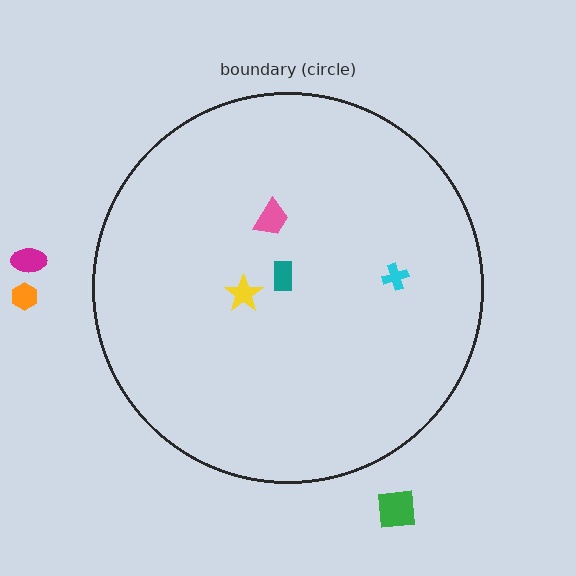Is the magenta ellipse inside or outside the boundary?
Outside.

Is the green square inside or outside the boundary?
Outside.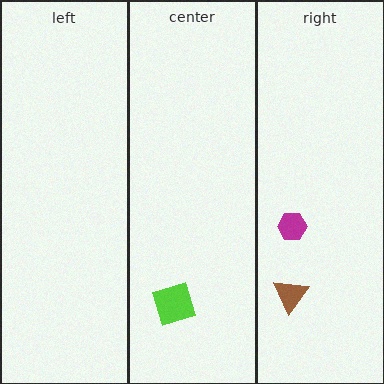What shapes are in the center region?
The lime square.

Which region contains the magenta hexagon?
The right region.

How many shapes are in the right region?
2.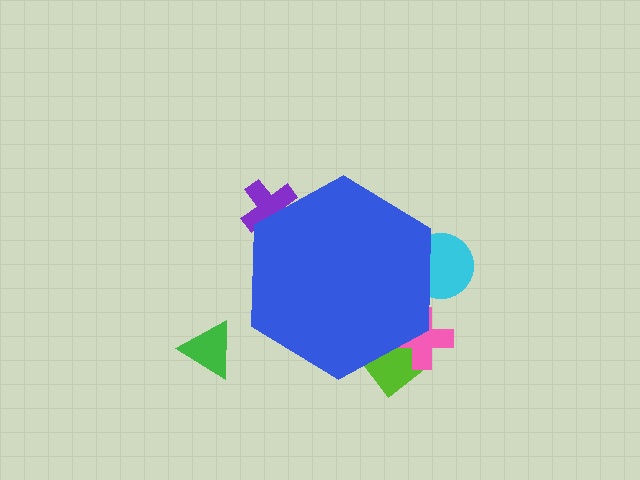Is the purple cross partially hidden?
Yes, the purple cross is partially hidden behind the blue hexagon.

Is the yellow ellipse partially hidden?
Yes, the yellow ellipse is partially hidden behind the blue hexagon.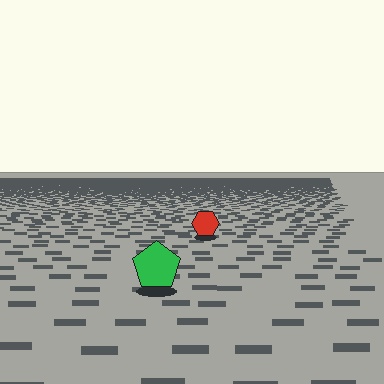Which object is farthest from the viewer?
The red hexagon is farthest from the viewer. It appears smaller and the ground texture around it is denser.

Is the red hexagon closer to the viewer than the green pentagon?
No. The green pentagon is closer — you can tell from the texture gradient: the ground texture is coarser near it.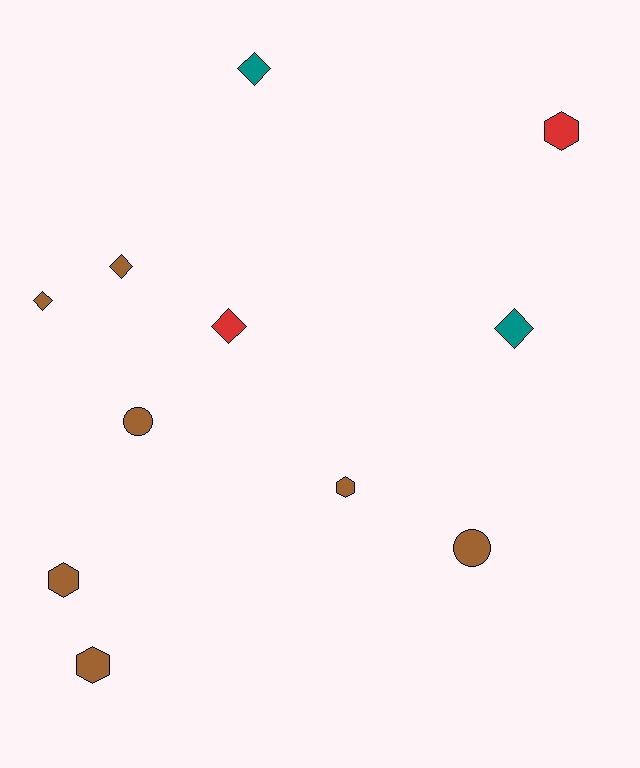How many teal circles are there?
There are no teal circles.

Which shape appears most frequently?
Diamond, with 5 objects.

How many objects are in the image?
There are 11 objects.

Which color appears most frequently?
Brown, with 7 objects.